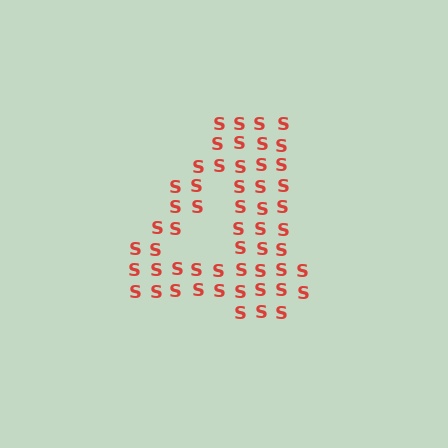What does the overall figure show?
The overall figure shows the digit 4.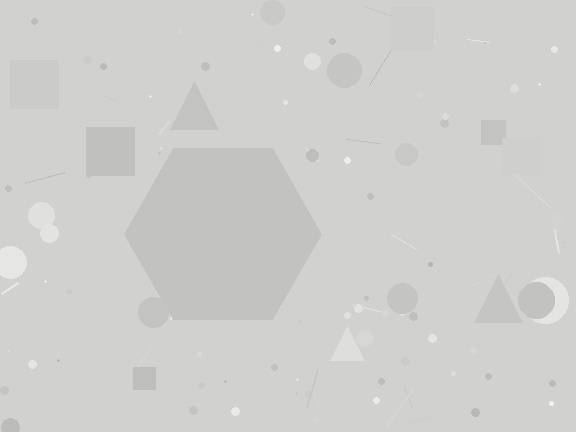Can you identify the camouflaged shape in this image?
The camouflaged shape is a hexagon.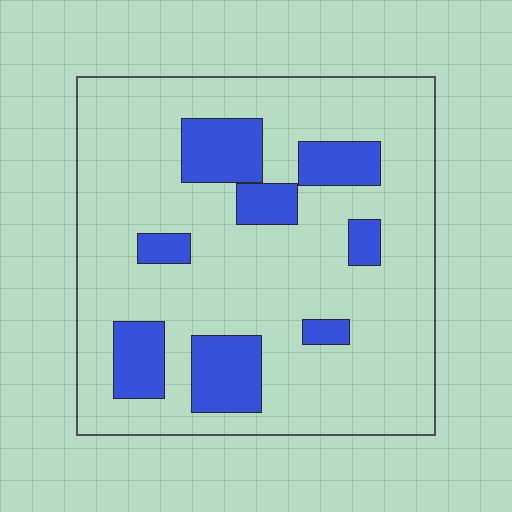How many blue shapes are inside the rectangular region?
8.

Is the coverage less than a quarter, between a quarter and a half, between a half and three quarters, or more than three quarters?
Less than a quarter.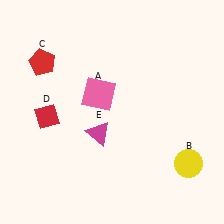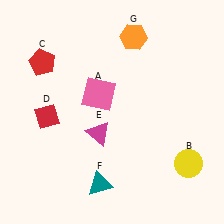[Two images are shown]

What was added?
A teal triangle (F), an orange hexagon (G) were added in Image 2.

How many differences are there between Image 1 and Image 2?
There are 2 differences between the two images.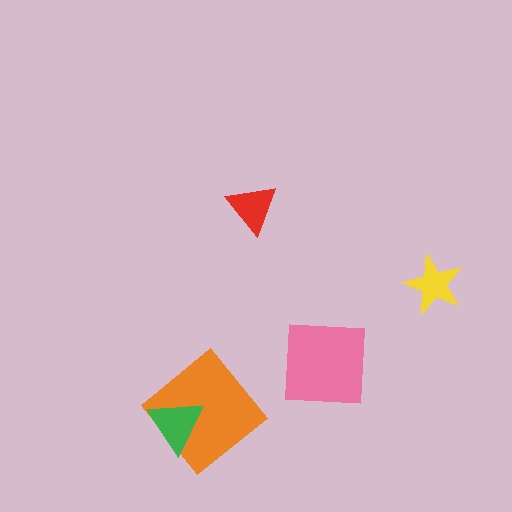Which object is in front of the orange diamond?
The green triangle is in front of the orange diamond.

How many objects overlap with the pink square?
0 objects overlap with the pink square.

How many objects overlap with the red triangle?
0 objects overlap with the red triangle.